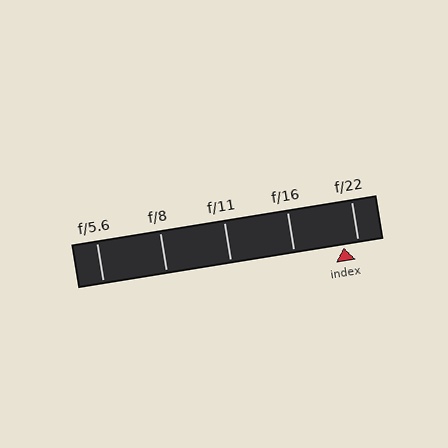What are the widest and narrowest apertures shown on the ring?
The widest aperture shown is f/5.6 and the narrowest is f/22.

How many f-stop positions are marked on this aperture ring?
There are 5 f-stop positions marked.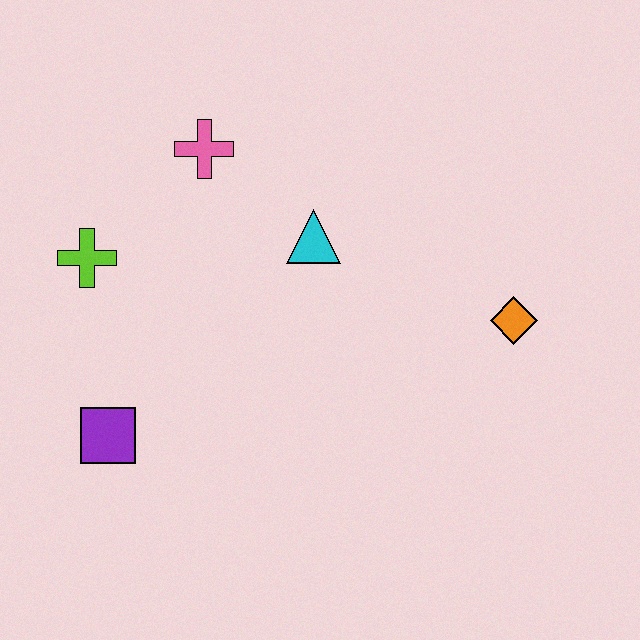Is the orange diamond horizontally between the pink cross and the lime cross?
No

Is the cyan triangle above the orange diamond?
Yes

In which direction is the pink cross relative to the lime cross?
The pink cross is to the right of the lime cross.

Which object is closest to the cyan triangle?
The pink cross is closest to the cyan triangle.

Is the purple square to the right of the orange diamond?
No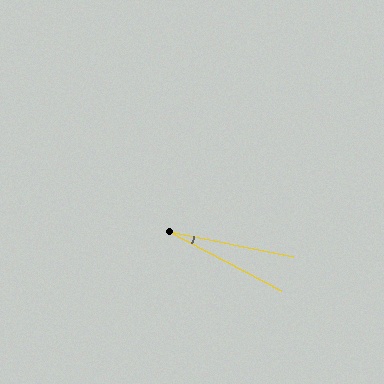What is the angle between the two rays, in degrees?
Approximately 17 degrees.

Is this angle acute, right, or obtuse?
It is acute.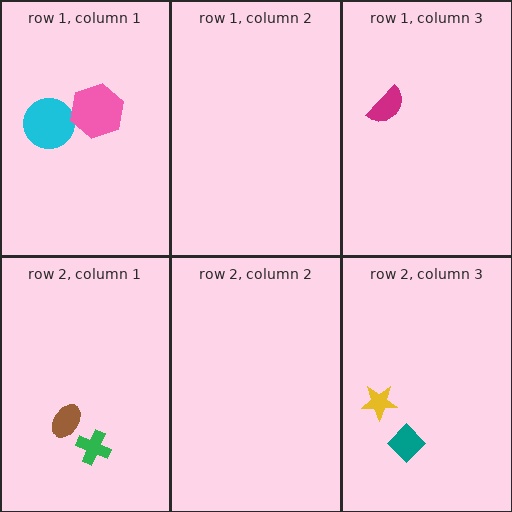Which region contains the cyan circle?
The row 1, column 1 region.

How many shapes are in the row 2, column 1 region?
2.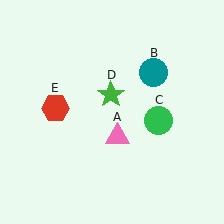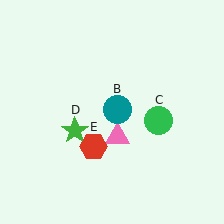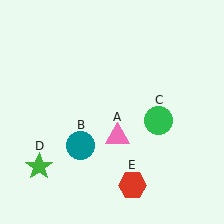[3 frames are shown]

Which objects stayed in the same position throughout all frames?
Pink triangle (object A) and green circle (object C) remained stationary.